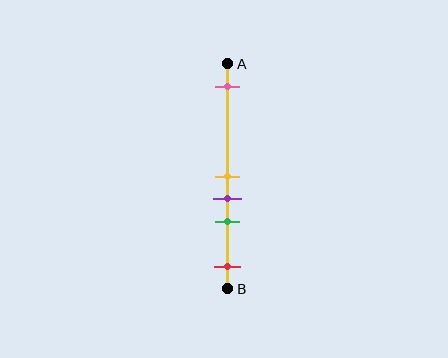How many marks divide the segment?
There are 5 marks dividing the segment.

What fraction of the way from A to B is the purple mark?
The purple mark is approximately 60% (0.6) of the way from A to B.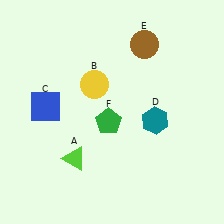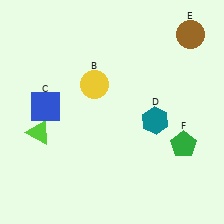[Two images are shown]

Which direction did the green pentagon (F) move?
The green pentagon (F) moved right.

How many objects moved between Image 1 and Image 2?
3 objects moved between the two images.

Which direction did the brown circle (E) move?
The brown circle (E) moved right.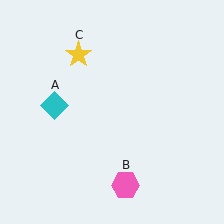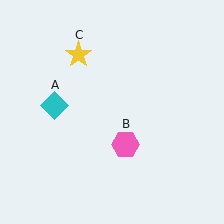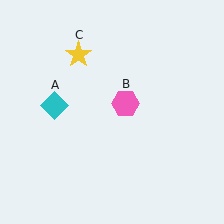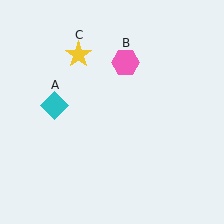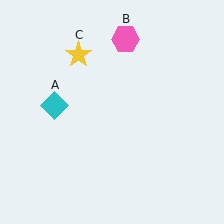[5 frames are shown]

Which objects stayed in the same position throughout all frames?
Cyan diamond (object A) and yellow star (object C) remained stationary.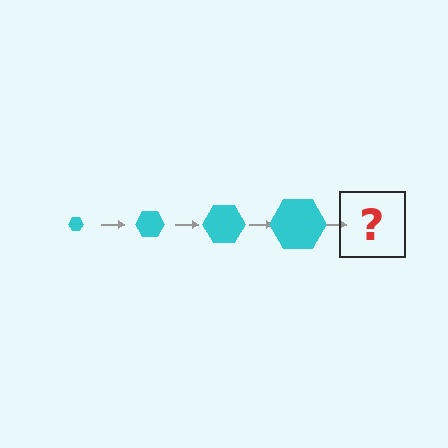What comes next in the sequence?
The next element should be a cyan hexagon, larger than the previous one.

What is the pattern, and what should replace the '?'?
The pattern is that the hexagon gets progressively larger each step. The '?' should be a cyan hexagon, larger than the previous one.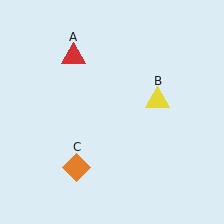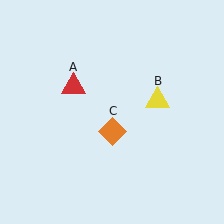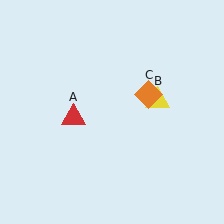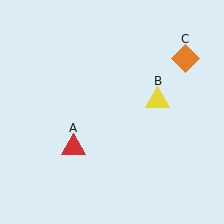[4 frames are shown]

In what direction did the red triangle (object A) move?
The red triangle (object A) moved down.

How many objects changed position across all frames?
2 objects changed position: red triangle (object A), orange diamond (object C).